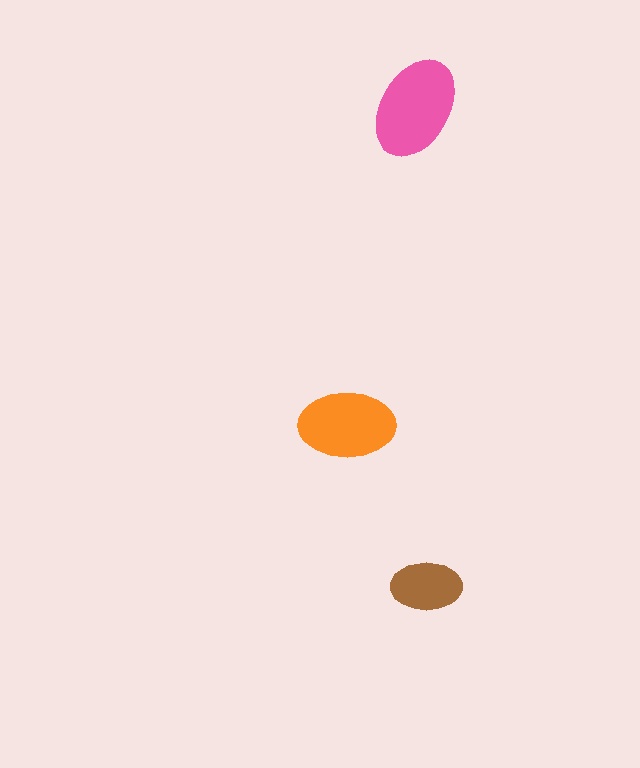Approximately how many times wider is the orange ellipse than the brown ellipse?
About 1.5 times wider.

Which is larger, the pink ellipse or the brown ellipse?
The pink one.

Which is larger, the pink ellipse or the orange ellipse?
The pink one.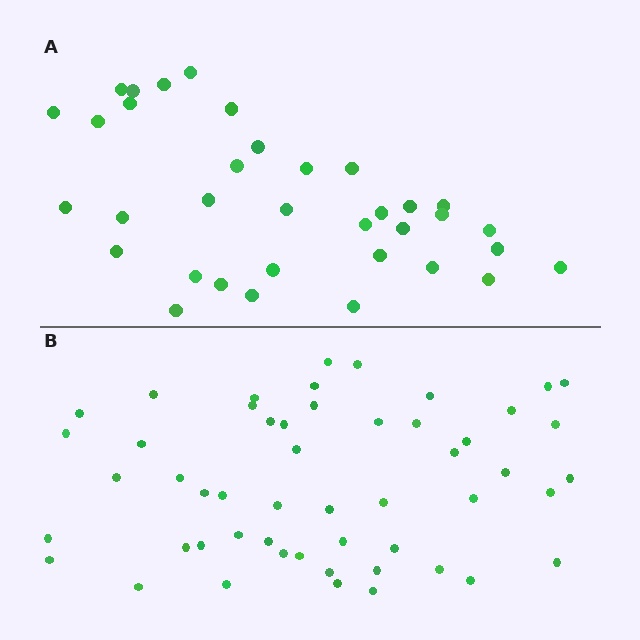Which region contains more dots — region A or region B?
Region B (the bottom region) has more dots.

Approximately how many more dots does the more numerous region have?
Region B has approximately 15 more dots than region A.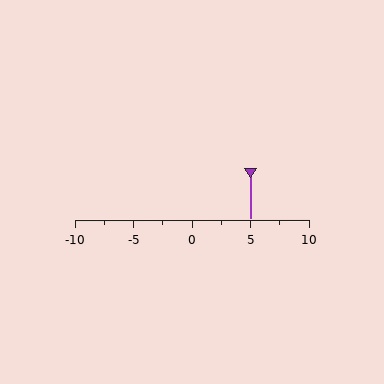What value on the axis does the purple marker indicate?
The marker indicates approximately 5.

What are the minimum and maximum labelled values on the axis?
The axis runs from -10 to 10.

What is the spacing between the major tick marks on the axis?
The major ticks are spaced 5 apart.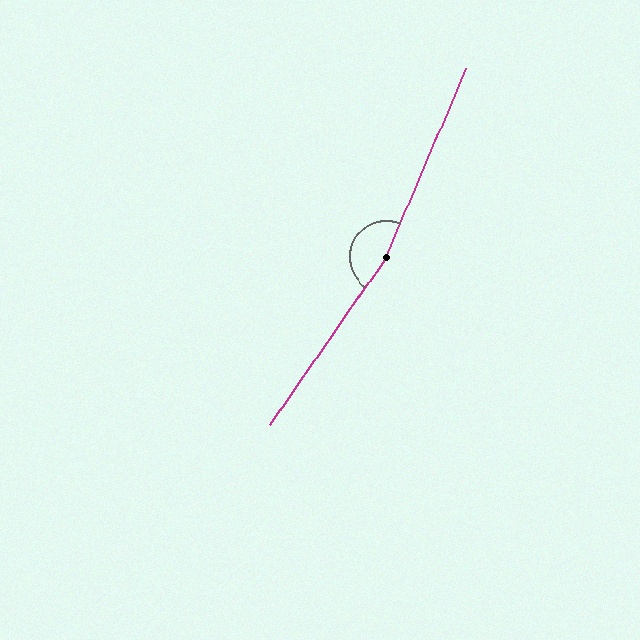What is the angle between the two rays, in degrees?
Approximately 168 degrees.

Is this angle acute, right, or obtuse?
It is obtuse.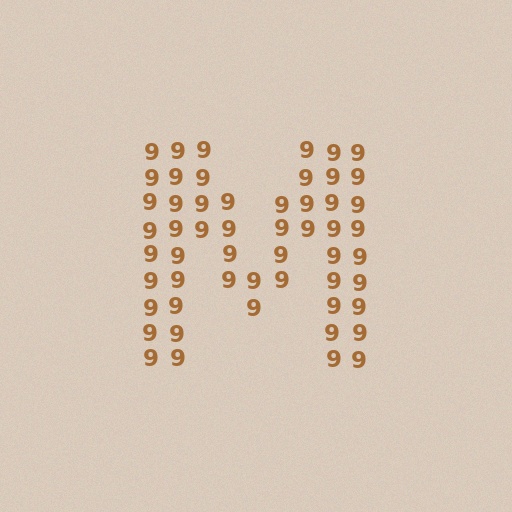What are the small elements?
The small elements are digit 9's.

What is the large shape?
The large shape is the letter M.